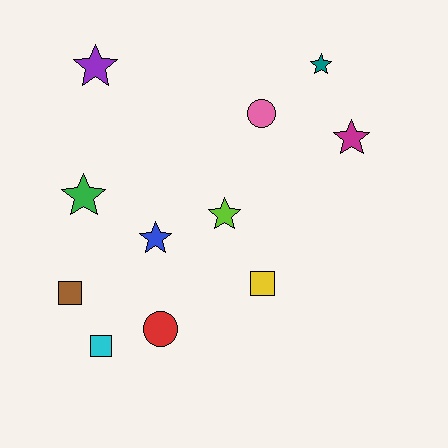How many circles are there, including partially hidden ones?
There are 2 circles.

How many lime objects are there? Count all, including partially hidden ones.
There is 1 lime object.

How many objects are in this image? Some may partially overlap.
There are 11 objects.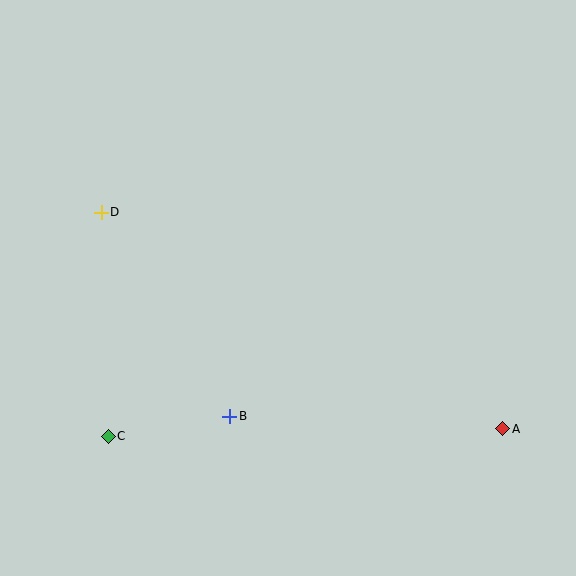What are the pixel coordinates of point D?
Point D is at (101, 212).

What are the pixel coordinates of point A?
Point A is at (503, 429).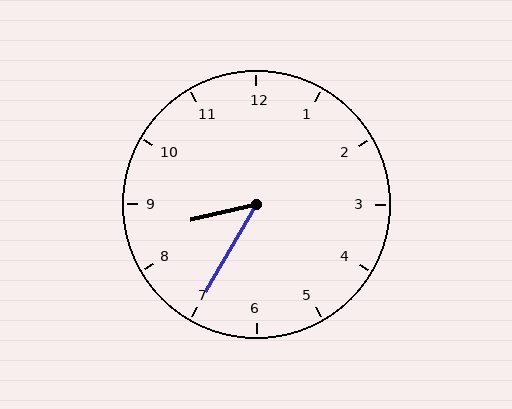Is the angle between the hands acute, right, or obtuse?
It is acute.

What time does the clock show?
8:35.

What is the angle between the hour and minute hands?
Approximately 48 degrees.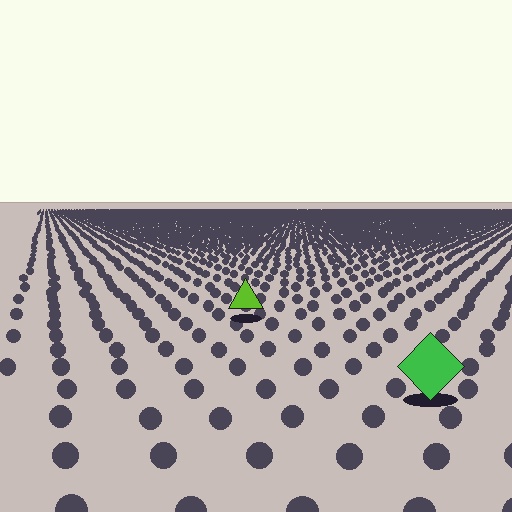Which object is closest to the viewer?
The green diamond is closest. The texture marks near it are larger and more spread out.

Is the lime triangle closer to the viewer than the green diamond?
No. The green diamond is closer — you can tell from the texture gradient: the ground texture is coarser near it.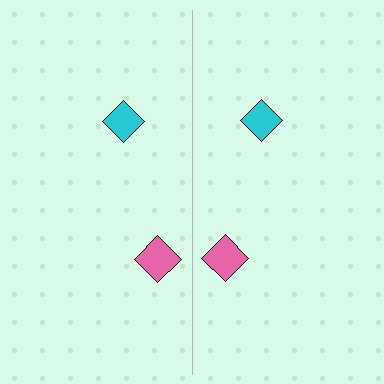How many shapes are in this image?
There are 4 shapes in this image.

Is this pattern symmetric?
Yes, this pattern has bilateral (reflection) symmetry.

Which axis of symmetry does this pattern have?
The pattern has a vertical axis of symmetry running through the center of the image.